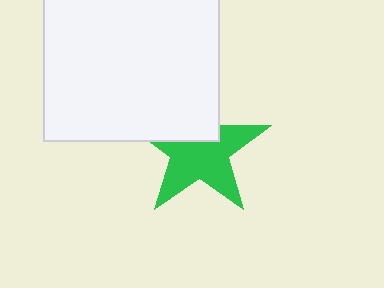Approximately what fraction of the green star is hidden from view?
Roughly 34% of the green star is hidden behind the white square.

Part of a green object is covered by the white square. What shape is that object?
It is a star.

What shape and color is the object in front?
The object in front is a white square.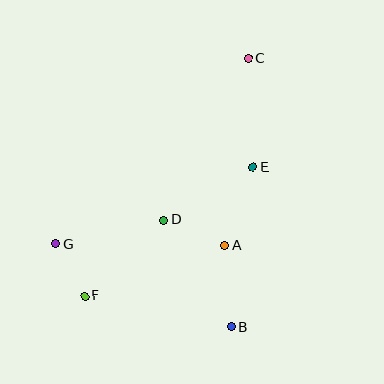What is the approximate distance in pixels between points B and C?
The distance between B and C is approximately 269 pixels.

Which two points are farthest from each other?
Points C and F are farthest from each other.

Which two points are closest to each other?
Points F and G are closest to each other.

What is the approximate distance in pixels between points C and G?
The distance between C and G is approximately 267 pixels.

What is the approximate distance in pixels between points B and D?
The distance between B and D is approximately 127 pixels.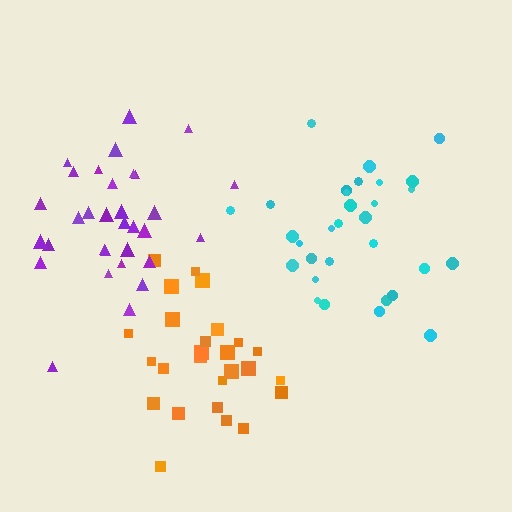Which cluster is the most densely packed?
Purple.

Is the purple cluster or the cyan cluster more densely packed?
Purple.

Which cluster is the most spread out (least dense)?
Orange.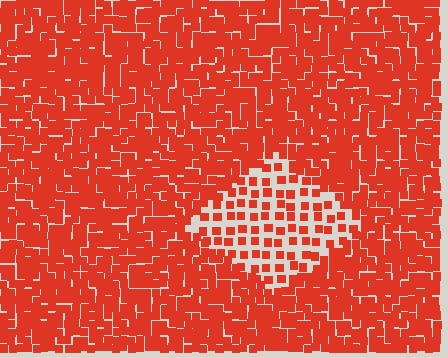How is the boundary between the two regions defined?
The boundary is defined by a change in element density (approximately 2.4x ratio). All elements are the same color, size, and shape.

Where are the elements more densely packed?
The elements are more densely packed outside the diamond boundary.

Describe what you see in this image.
The image contains small red elements arranged at two different densities. A diamond-shaped region is visible where the elements are less densely packed than the surrounding area.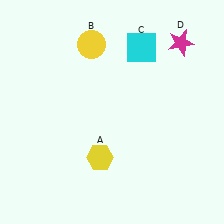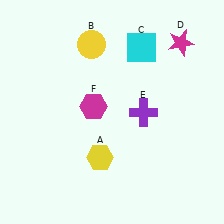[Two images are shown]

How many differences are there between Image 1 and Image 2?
There are 2 differences between the two images.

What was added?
A purple cross (E), a magenta hexagon (F) were added in Image 2.